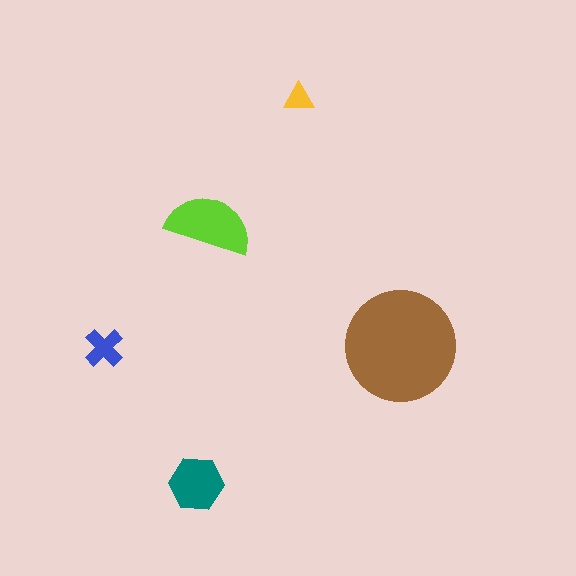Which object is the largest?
The brown circle.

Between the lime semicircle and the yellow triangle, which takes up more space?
The lime semicircle.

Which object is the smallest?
The yellow triangle.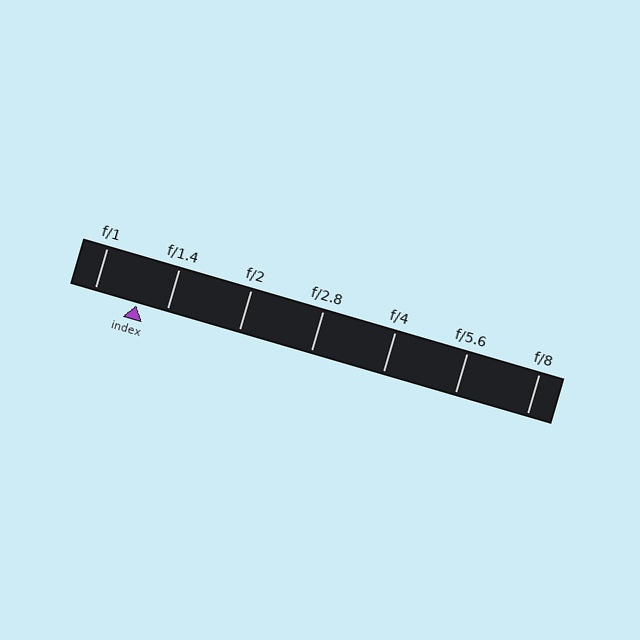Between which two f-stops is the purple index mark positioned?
The index mark is between f/1 and f/1.4.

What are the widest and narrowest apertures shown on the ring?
The widest aperture shown is f/1 and the narrowest is f/8.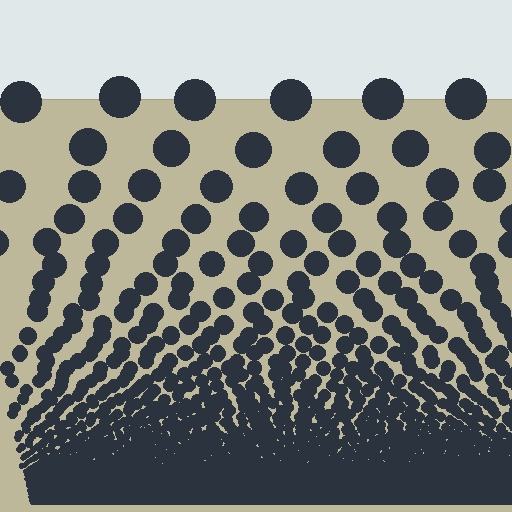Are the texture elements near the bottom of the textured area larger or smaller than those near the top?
Smaller. The gradient is inverted — elements near the bottom are smaller and denser.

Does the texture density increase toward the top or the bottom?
Density increases toward the bottom.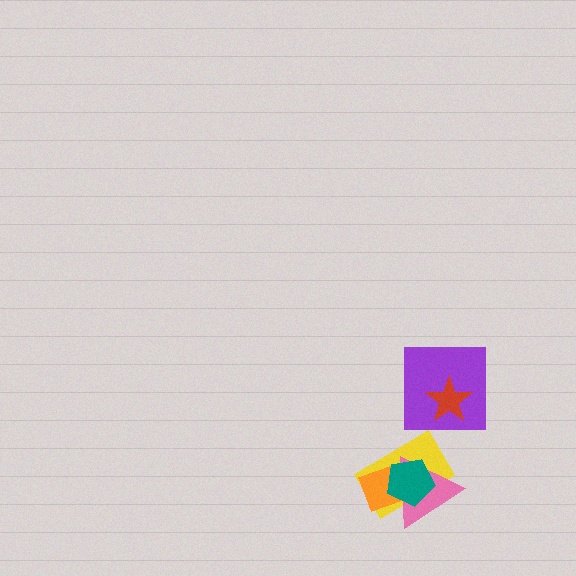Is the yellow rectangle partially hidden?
Yes, it is partially covered by another shape.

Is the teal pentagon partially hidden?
No, no other shape covers it.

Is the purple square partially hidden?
Yes, it is partially covered by another shape.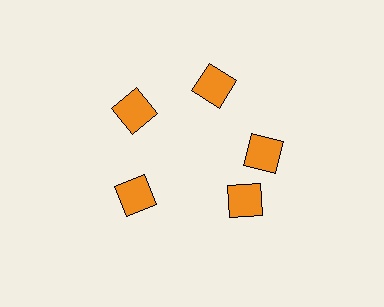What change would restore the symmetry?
The symmetry would be restored by rotating it back into even spacing with its neighbors so that all 5 diamonds sit at equal angles and equal distance from the center.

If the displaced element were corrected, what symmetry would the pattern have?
It would have 5-fold rotational symmetry — the pattern would map onto itself every 72 degrees.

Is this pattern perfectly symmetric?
No. The 5 orange diamonds are arranged in a ring, but one element near the 5 o'clock position is rotated out of alignment along the ring, breaking the 5-fold rotational symmetry.